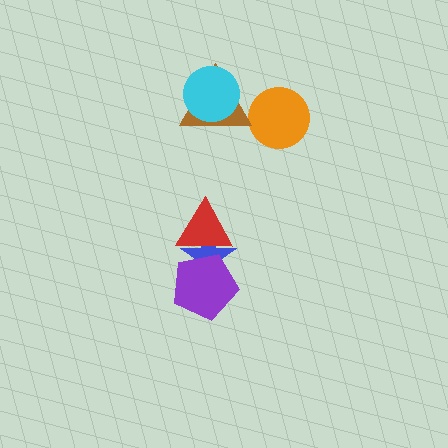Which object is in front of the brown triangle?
The cyan circle is in front of the brown triangle.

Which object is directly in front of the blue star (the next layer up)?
The purple pentagon is directly in front of the blue star.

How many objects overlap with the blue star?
2 objects overlap with the blue star.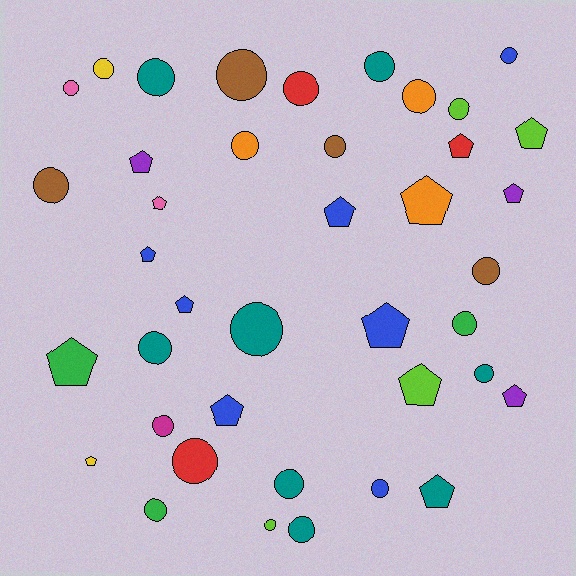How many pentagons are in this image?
There are 16 pentagons.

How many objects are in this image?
There are 40 objects.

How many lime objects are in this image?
There are 4 lime objects.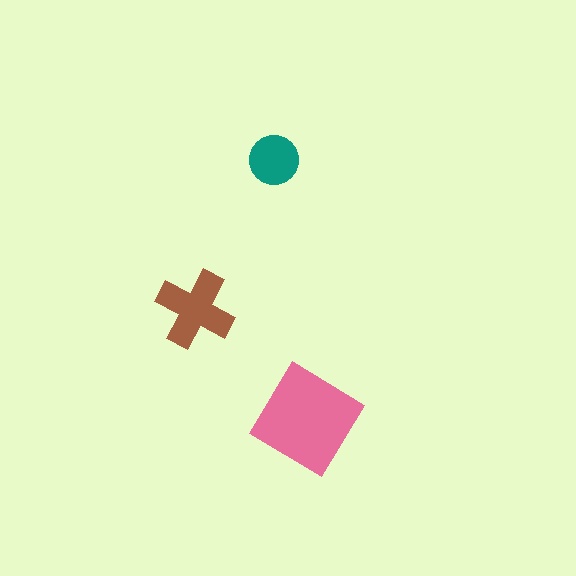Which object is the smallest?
The teal circle.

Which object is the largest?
The pink diamond.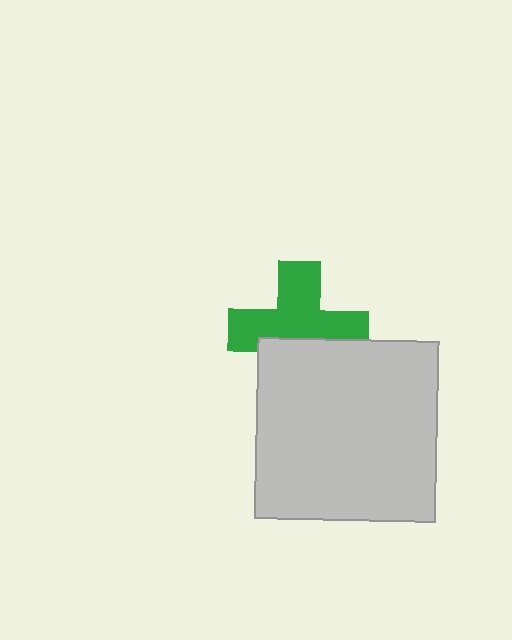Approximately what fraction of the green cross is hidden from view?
Roughly 36% of the green cross is hidden behind the light gray square.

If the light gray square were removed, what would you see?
You would see the complete green cross.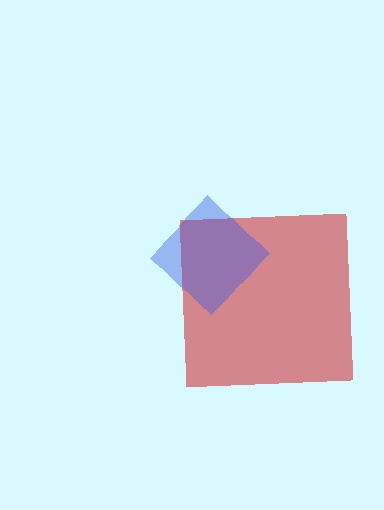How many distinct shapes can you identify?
There are 2 distinct shapes: a red square, a blue diamond.